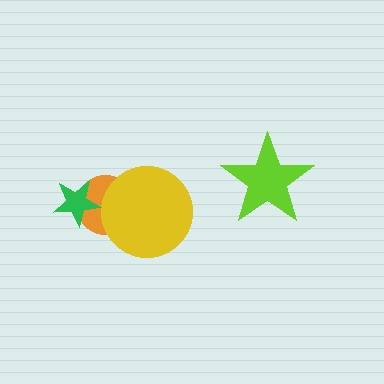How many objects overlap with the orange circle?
2 objects overlap with the orange circle.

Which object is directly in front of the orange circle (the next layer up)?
The yellow circle is directly in front of the orange circle.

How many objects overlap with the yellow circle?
1 object overlaps with the yellow circle.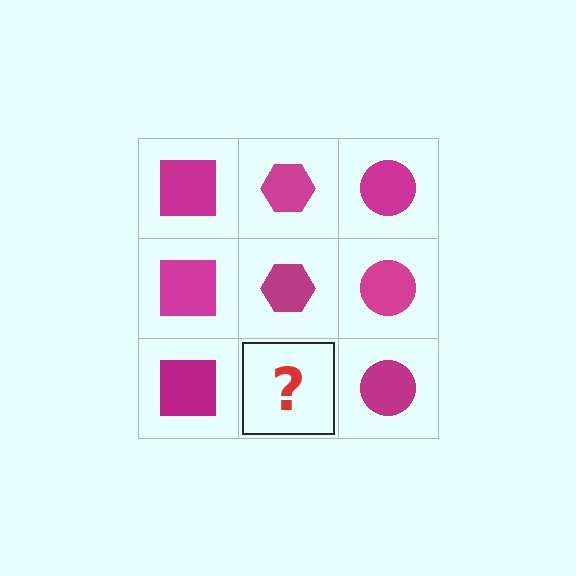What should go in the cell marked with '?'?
The missing cell should contain a magenta hexagon.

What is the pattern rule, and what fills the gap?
The rule is that each column has a consistent shape. The gap should be filled with a magenta hexagon.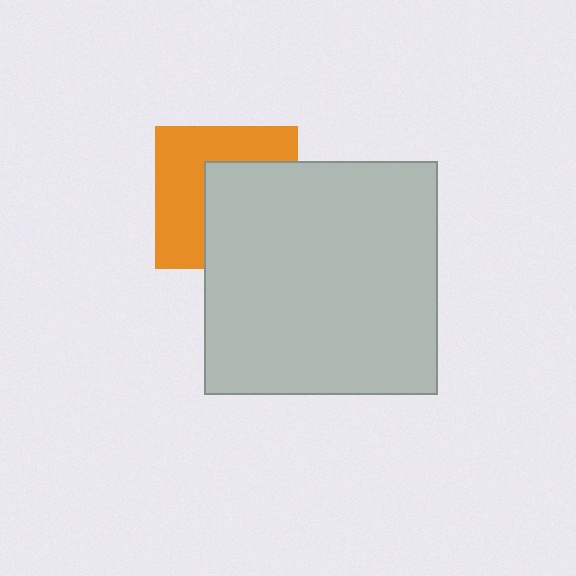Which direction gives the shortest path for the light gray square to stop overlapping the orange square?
Moving toward the lower-right gives the shortest separation.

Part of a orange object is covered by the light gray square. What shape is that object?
It is a square.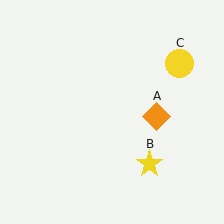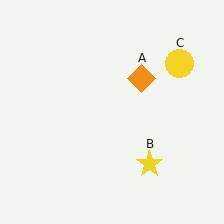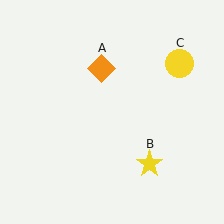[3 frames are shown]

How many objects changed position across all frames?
1 object changed position: orange diamond (object A).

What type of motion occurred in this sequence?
The orange diamond (object A) rotated counterclockwise around the center of the scene.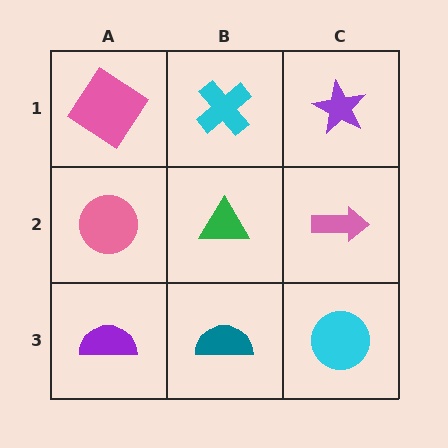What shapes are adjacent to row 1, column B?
A green triangle (row 2, column B), a pink diamond (row 1, column A), a purple star (row 1, column C).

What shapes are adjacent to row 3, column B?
A green triangle (row 2, column B), a purple semicircle (row 3, column A), a cyan circle (row 3, column C).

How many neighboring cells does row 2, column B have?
4.